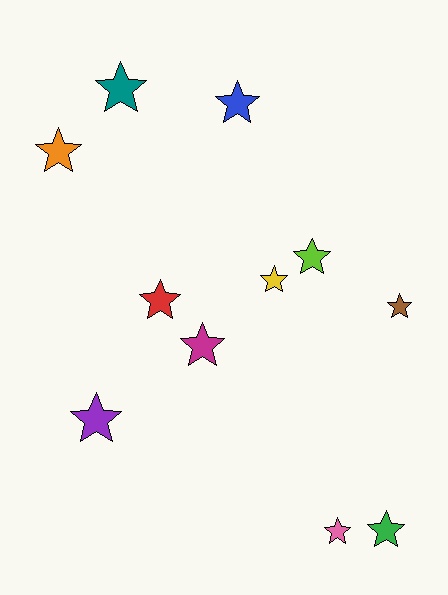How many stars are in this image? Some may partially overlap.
There are 11 stars.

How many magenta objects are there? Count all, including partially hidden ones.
There is 1 magenta object.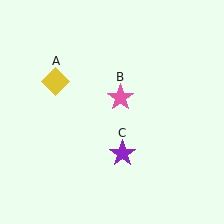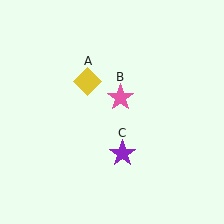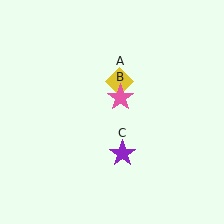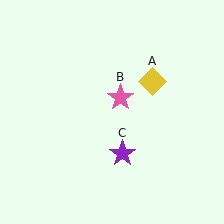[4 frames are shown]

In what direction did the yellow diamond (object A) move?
The yellow diamond (object A) moved right.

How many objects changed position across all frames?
1 object changed position: yellow diamond (object A).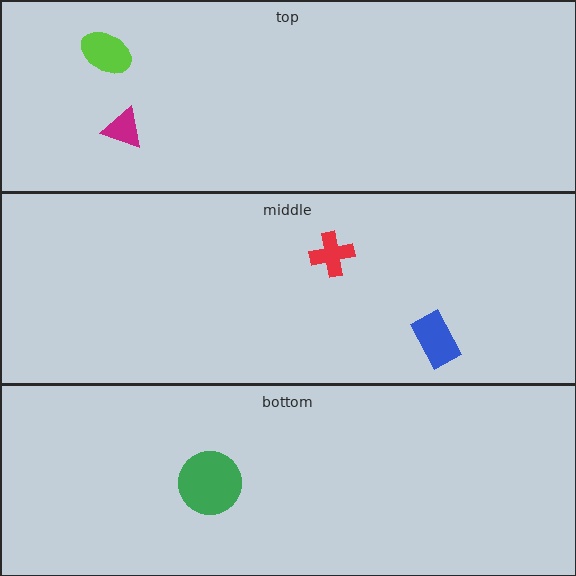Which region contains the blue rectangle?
The middle region.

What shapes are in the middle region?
The blue rectangle, the red cross.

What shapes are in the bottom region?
The green circle.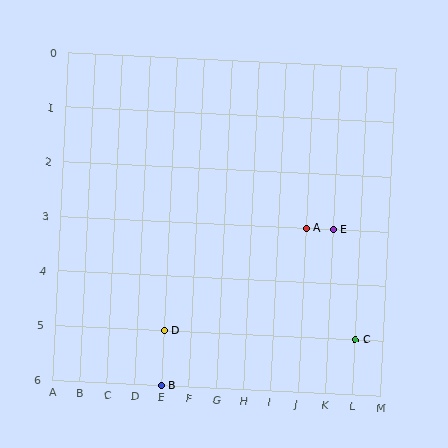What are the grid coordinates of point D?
Point D is at grid coordinates (E, 5).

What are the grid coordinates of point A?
Point A is at grid coordinates (J, 3).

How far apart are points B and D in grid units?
Points B and D are 1 row apart.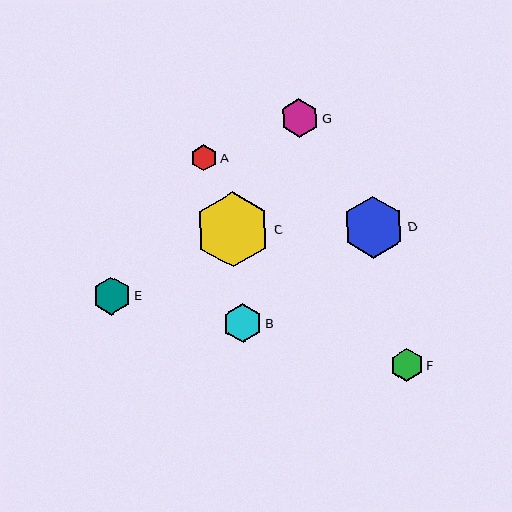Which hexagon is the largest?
Hexagon C is the largest with a size of approximately 75 pixels.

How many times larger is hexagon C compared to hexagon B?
Hexagon C is approximately 1.9 times the size of hexagon B.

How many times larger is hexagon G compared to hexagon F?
Hexagon G is approximately 1.2 times the size of hexagon F.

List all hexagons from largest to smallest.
From largest to smallest: C, D, B, G, E, F, A.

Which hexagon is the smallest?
Hexagon A is the smallest with a size of approximately 26 pixels.